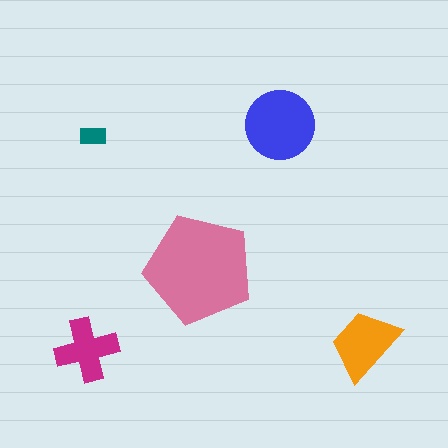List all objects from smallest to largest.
The teal rectangle, the magenta cross, the orange trapezoid, the blue circle, the pink pentagon.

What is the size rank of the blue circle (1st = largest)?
2nd.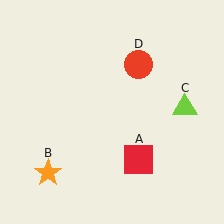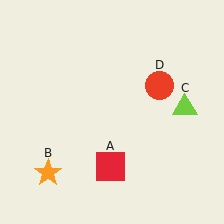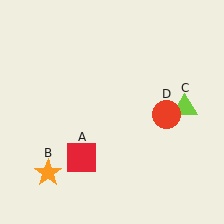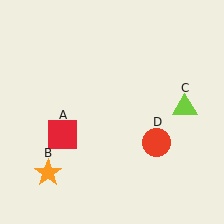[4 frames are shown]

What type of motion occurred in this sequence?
The red square (object A), red circle (object D) rotated clockwise around the center of the scene.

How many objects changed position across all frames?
2 objects changed position: red square (object A), red circle (object D).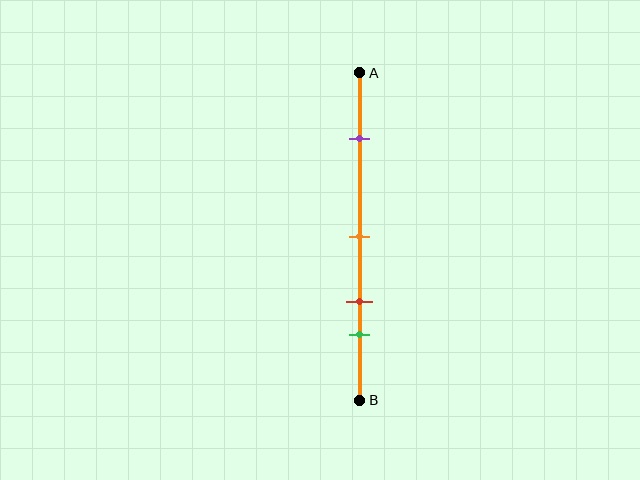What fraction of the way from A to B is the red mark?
The red mark is approximately 70% (0.7) of the way from A to B.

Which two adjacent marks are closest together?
The red and green marks are the closest adjacent pair.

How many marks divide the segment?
There are 4 marks dividing the segment.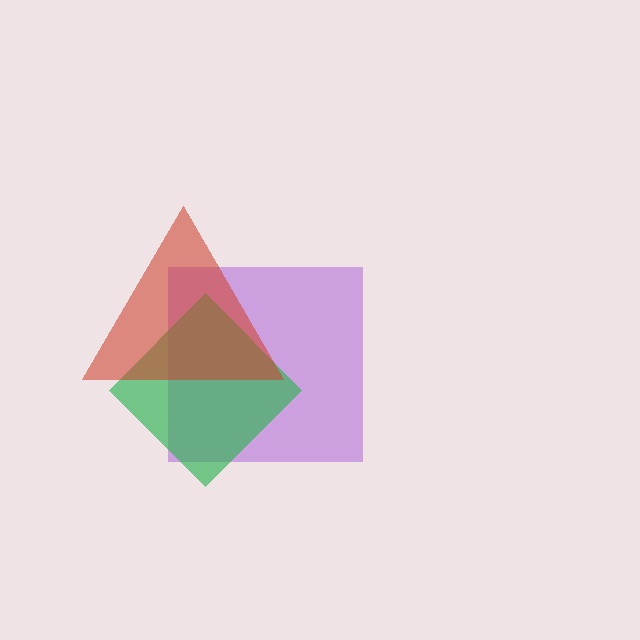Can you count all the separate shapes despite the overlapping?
Yes, there are 3 separate shapes.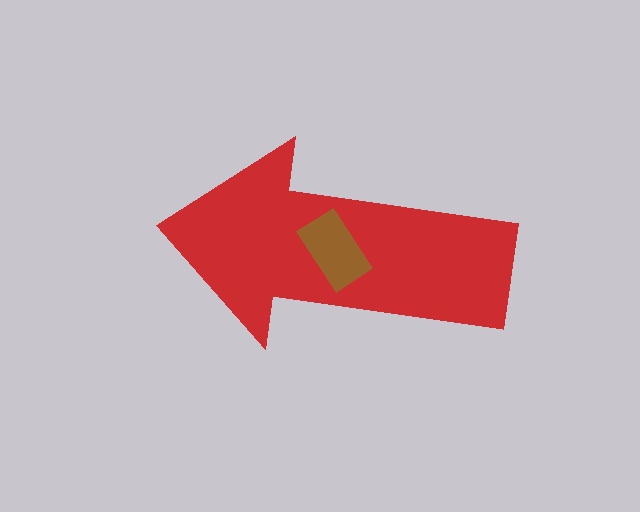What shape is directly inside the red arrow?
The brown rectangle.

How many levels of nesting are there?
2.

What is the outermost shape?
The red arrow.